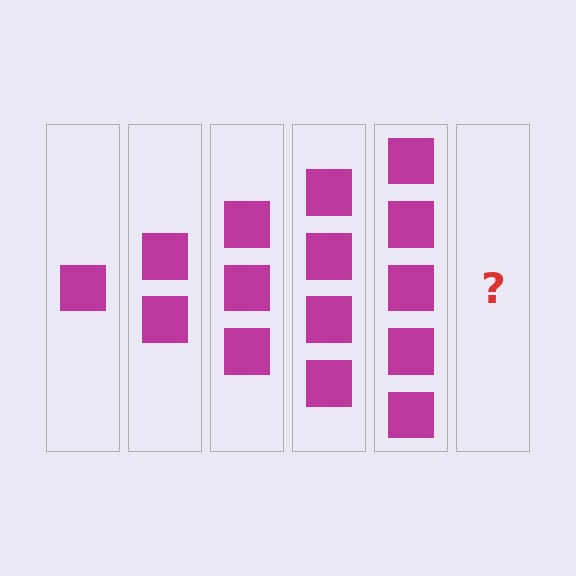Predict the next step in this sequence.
The next step is 6 squares.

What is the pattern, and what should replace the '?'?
The pattern is that each step adds one more square. The '?' should be 6 squares.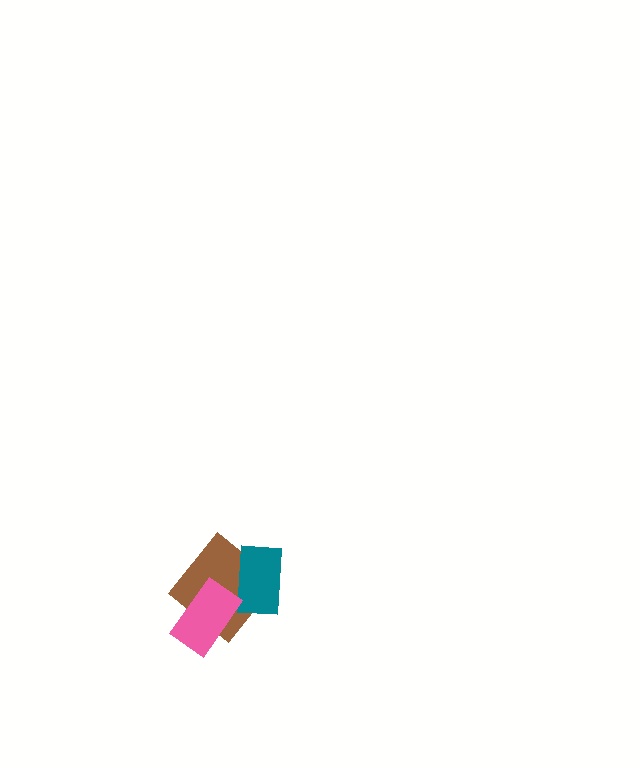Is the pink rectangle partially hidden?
No, no other shape covers it.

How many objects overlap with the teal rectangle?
1 object overlaps with the teal rectangle.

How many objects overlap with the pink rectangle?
1 object overlaps with the pink rectangle.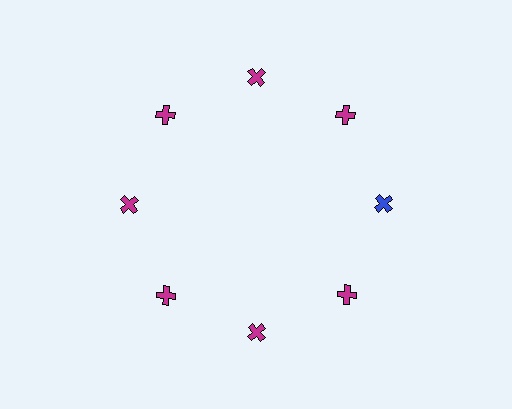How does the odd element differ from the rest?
It has a different color: blue instead of magenta.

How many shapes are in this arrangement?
There are 8 shapes arranged in a ring pattern.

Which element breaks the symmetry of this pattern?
The blue cross at roughly the 3 o'clock position breaks the symmetry. All other shapes are magenta crosses.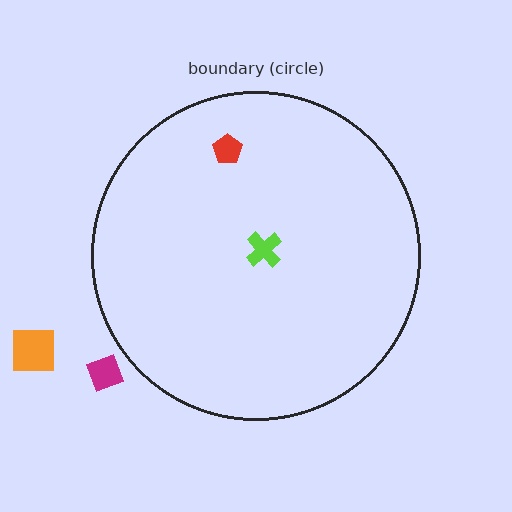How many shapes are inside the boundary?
2 inside, 2 outside.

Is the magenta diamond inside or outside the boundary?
Outside.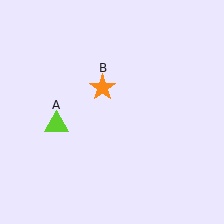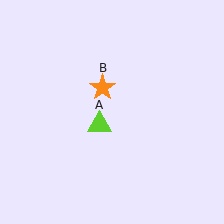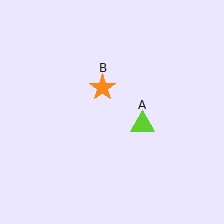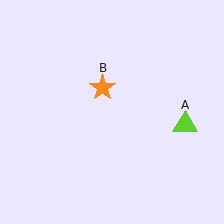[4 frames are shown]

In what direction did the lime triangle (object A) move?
The lime triangle (object A) moved right.